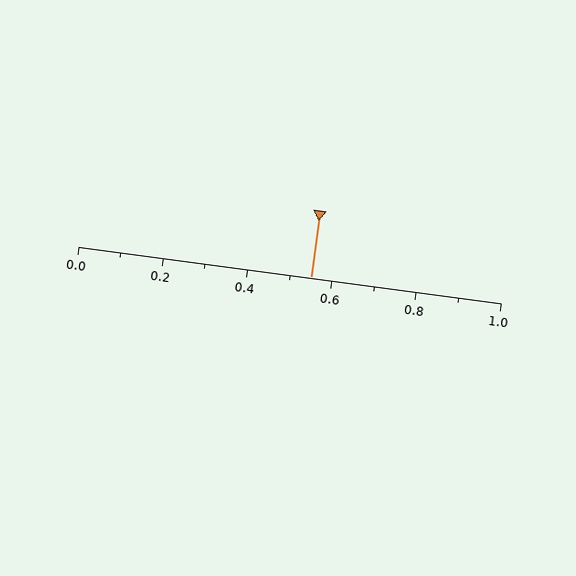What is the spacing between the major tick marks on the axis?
The major ticks are spaced 0.2 apart.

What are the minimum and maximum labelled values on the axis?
The axis runs from 0.0 to 1.0.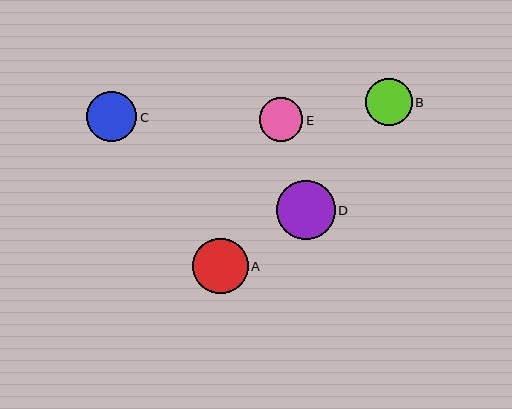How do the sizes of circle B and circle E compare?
Circle B and circle E are approximately the same size.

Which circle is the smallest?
Circle E is the smallest with a size of approximately 44 pixels.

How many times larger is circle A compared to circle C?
Circle A is approximately 1.1 times the size of circle C.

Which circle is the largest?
Circle D is the largest with a size of approximately 59 pixels.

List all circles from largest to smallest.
From largest to smallest: D, A, C, B, E.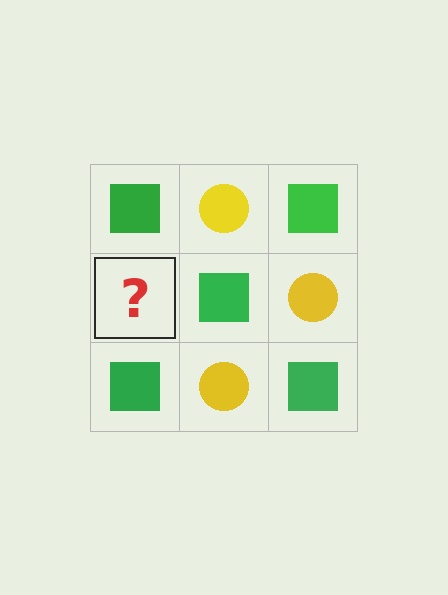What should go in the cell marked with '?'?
The missing cell should contain a yellow circle.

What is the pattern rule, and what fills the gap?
The rule is that it alternates green square and yellow circle in a checkerboard pattern. The gap should be filled with a yellow circle.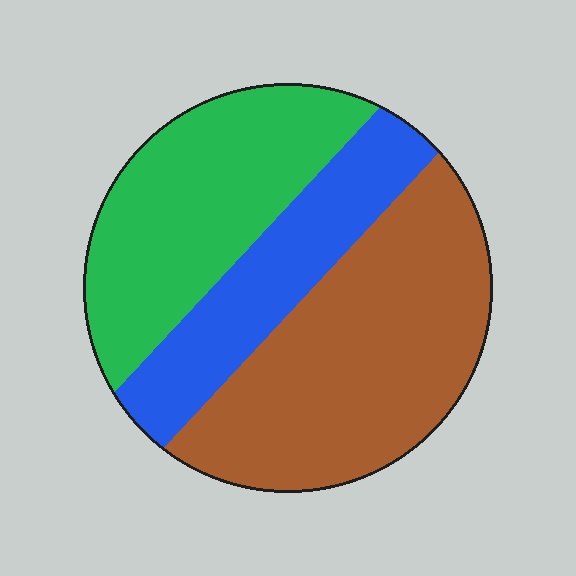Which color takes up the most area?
Brown, at roughly 45%.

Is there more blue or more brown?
Brown.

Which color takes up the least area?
Blue, at roughly 25%.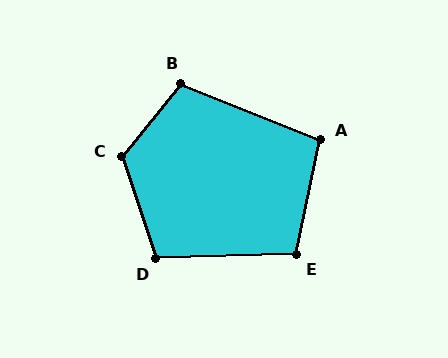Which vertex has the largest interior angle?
C, at approximately 122 degrees.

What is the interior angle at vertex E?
Approximately 103 degrees (obtuse).